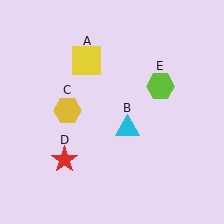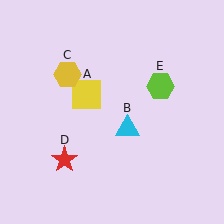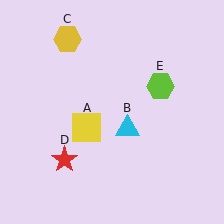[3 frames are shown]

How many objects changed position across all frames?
2 objects changed position: yellow square (object A), yellow hexagon (object C).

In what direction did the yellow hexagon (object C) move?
The yellow hexagon (object C) moved up.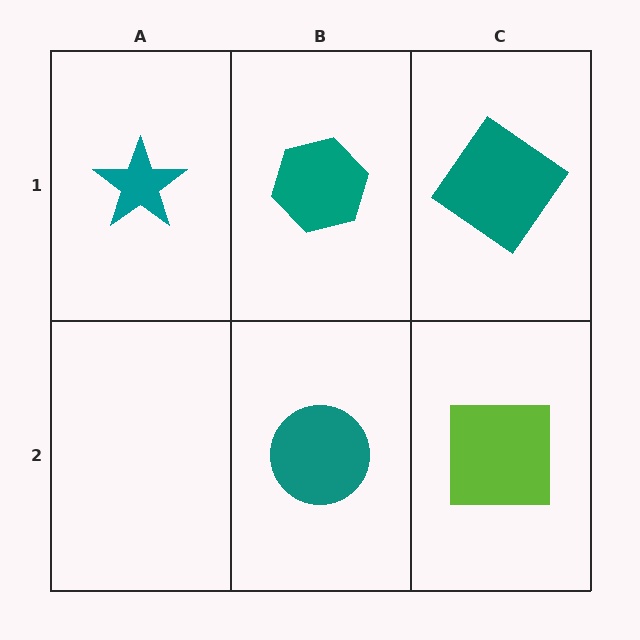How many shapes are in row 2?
2 shapes.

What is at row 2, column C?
A lime square.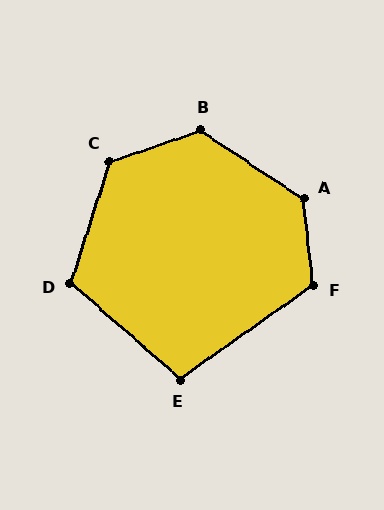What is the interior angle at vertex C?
Approximately 126 degrees (obtuse).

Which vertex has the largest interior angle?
A, at approximately 130 degrees.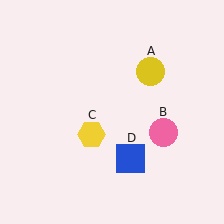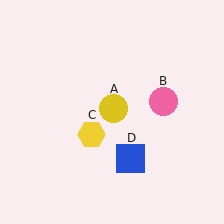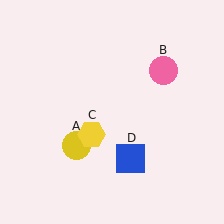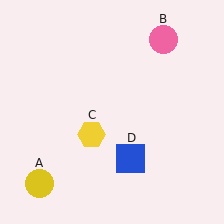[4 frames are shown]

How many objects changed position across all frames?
2 objects changed position: yellow circle (object A), pink circle (object B).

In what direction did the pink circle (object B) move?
The pink circle (object B) moved up.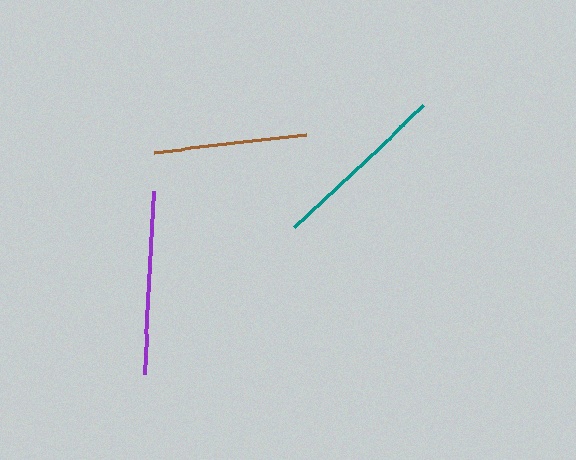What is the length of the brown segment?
The brown segment is approximately 153 pixels long.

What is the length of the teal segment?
The teal segment is approximately 178 pixels long.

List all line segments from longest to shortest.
From longest to shortest: purple, teal, brown.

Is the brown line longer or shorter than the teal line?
The teal line is longer than the brown line.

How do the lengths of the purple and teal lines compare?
The purple and teal lines are approximately the same length.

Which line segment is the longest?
The purple line is the longest at approximately 183 pixels.